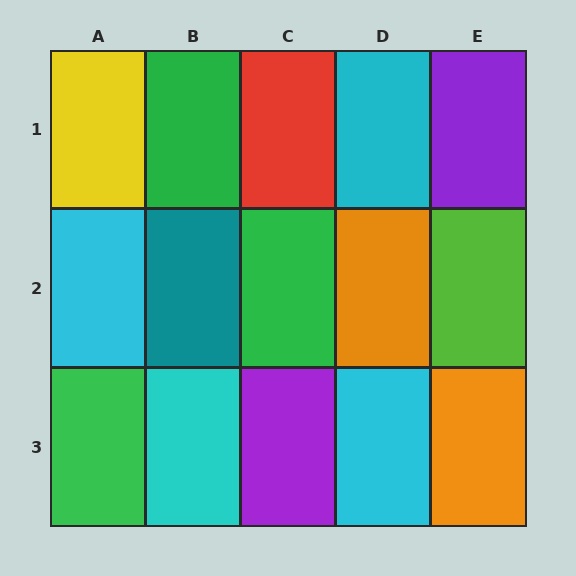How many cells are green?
3 cells are green.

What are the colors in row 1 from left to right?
Yellow, green, red, cyan, purple.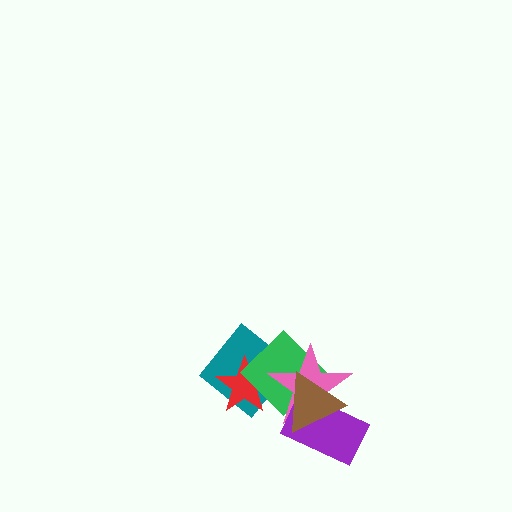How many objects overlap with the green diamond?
5 objects overlap with the green diamond.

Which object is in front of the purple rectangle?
The brown triangle is in front of the purple rectangle.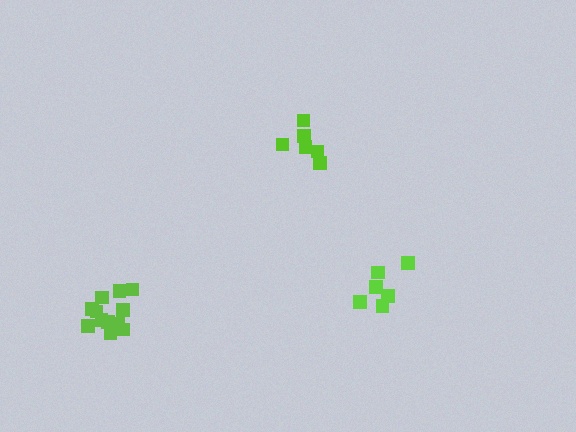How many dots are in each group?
Group 1: 6 dots, Group 2: 6 dots, Group 3: 12 dots (24 total).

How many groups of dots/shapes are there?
There are 3 groups.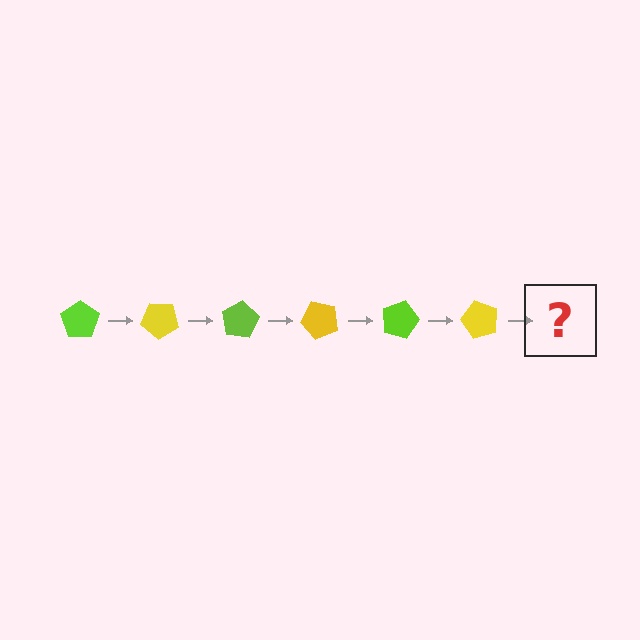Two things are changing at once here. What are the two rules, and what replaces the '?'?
The two rules are that it rotates 40 degrees each step and the color cycles through lime and yellow. The '?' should be a lime pentagon, rotated 240 degrees from the start.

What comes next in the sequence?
The next element should be a lime pentagon, rotated 240 degrees from the start.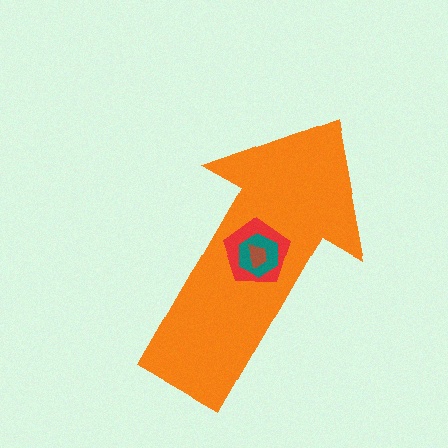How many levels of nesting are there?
4.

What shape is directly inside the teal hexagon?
The brown trapezoid.